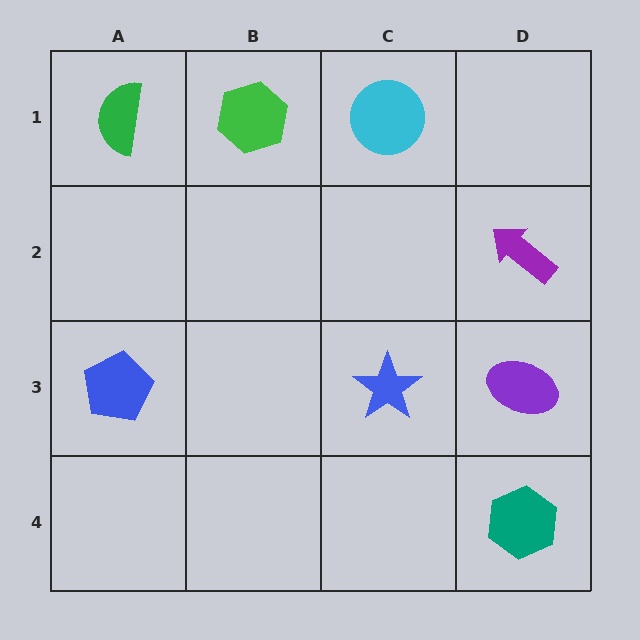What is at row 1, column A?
A green semicircle.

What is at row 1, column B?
A green hexagon.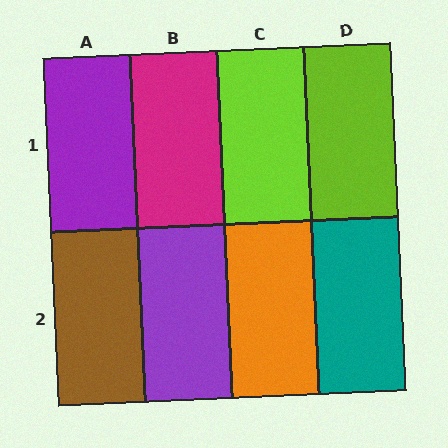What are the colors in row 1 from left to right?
Purple, magenta, lime, lime.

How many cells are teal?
1 cell is teal.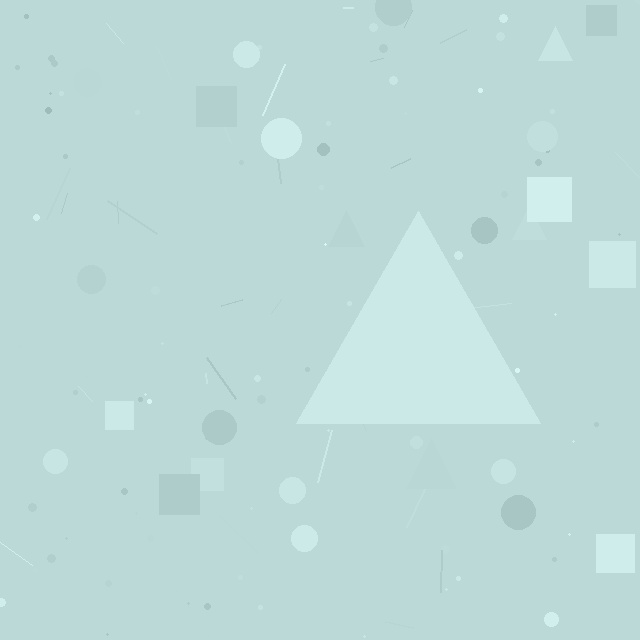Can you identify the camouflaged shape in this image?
The camouflaged shape is a triangle.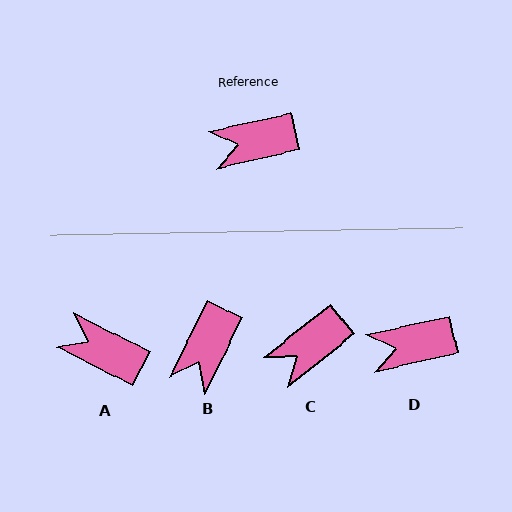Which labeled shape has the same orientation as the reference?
D.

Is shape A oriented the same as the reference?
No, it is off by about 40 degrees.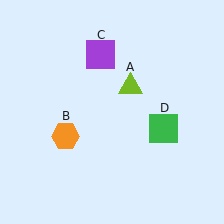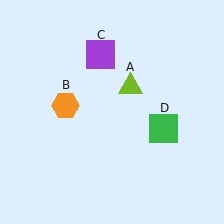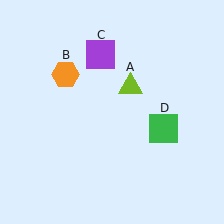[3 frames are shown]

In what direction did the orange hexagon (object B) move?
The orange hexagon (object B) moved up.